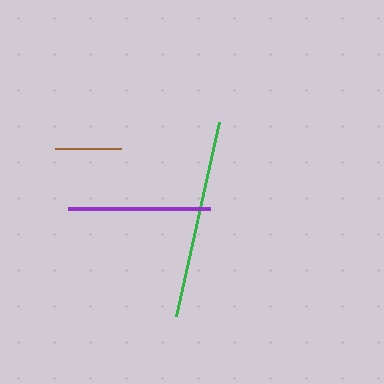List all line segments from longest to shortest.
From longest to shortest: green, purple, brown.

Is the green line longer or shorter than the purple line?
The green line is longer than the purple line.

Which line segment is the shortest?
The brown line is the shortest at approximately 66 pixels.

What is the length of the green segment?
The green segment is approximately 198 pixels long.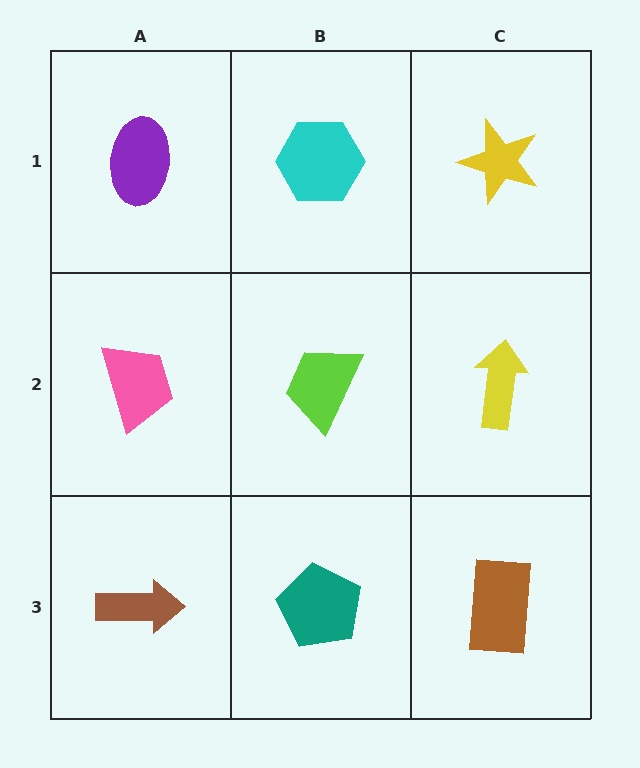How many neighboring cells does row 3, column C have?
2.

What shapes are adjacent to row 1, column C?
A yellow arrow (row 2, column C), a cyan hexagon (row 1, column B).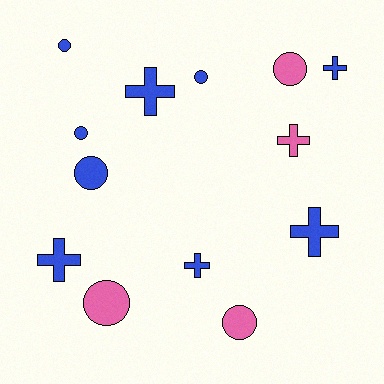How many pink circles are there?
There are 3 pink circles.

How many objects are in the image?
There are 13 objects.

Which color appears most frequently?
Blue, with 9 objects.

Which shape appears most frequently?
Circle, with 7 objects.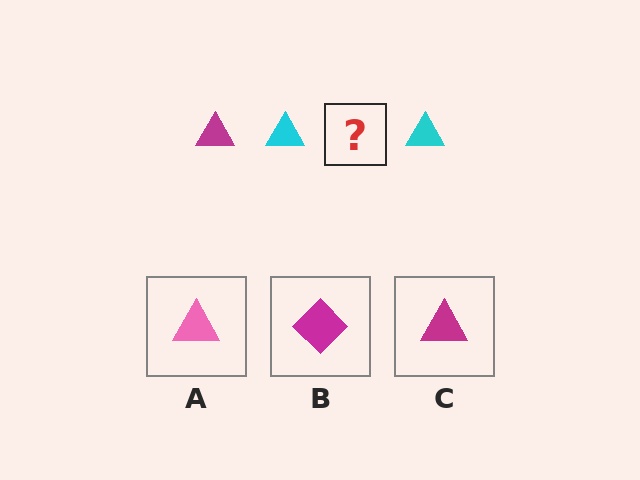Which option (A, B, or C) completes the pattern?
C.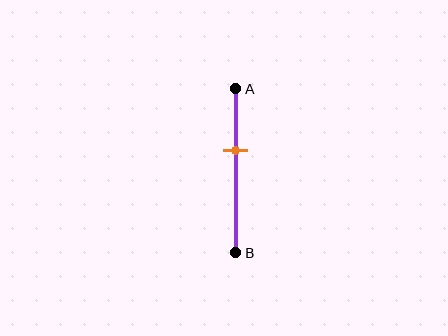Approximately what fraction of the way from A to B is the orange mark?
The orange mark is approximately 40% of the way from A to B.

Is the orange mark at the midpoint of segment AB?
No, the mark is at about 40% from A, not at the 50% midpoint.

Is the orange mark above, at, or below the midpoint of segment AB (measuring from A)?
The orange mark is above the midpoint of segment AB.